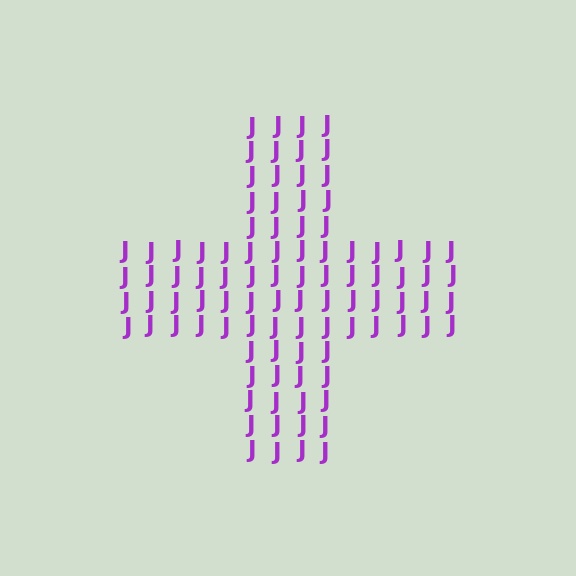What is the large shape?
The large shape is a cross.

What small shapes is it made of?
It is made of small letter J's.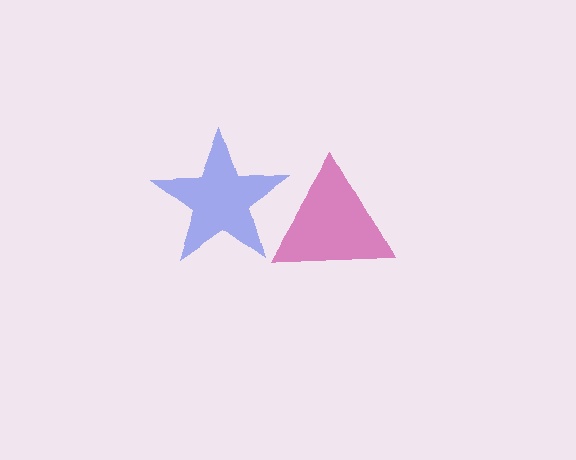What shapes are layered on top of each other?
The layered shapes are: a blue star, a magenta triangle.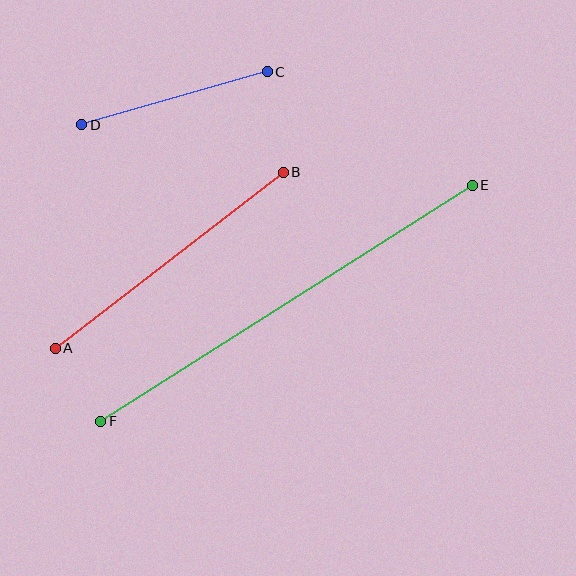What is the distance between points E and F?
The distance is approximately 440 pixels.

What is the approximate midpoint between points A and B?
The midpoint is at approximately (169, 260) pixels.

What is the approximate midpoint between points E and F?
The midpoint is at approximately (286, 303) pixels.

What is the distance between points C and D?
The distance is approximately 193 pixels.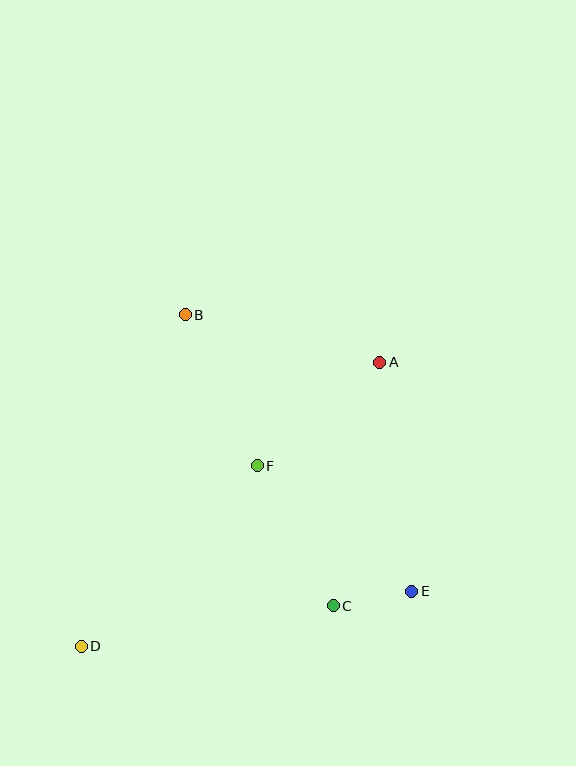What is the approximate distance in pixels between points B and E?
The distance between B and E is approximately 357 pixels.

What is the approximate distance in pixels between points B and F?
The distance between B and F is approximately 167 pixels.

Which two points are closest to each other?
Points C and E are closest to each other.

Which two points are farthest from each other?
Points A and D are farthest from each other.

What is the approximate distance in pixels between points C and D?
The distance between C and D is approximately 255 pixels.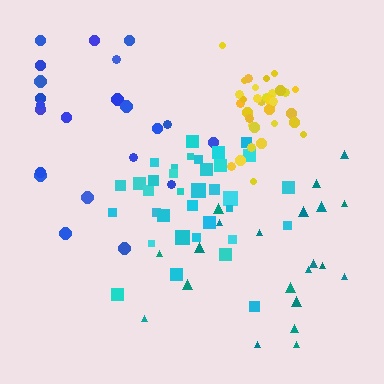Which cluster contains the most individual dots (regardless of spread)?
Cyan (35).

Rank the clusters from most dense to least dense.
yellow, cyan, teal, blue.